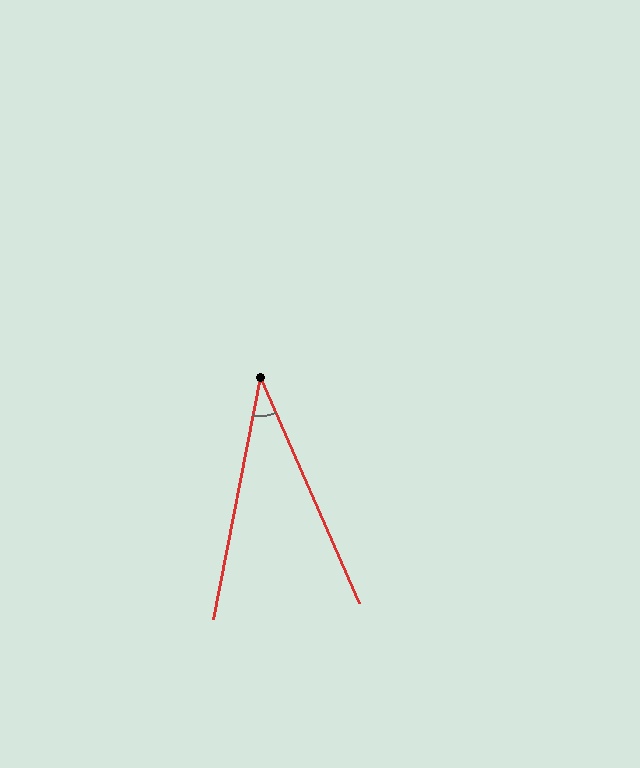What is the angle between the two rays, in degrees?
Approximately 35 degrees.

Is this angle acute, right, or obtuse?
It is acute.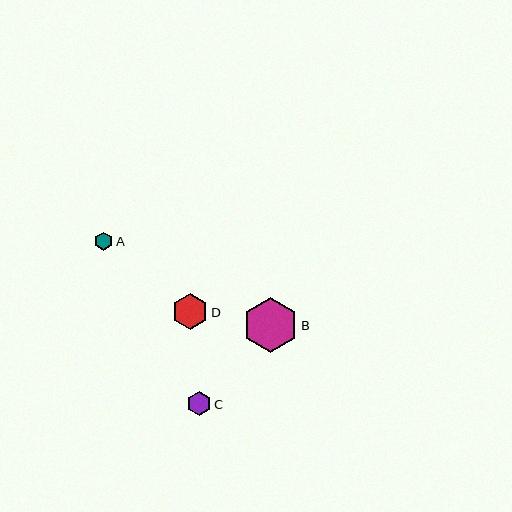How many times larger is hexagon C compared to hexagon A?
Hexagon C is approximately 1.3 times the size of hexagon A.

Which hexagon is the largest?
Hexagon B is the largest with a size of approximately 56 pixels.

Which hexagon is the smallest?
Hexagon A is the smallest with a size of approximately 18 pixels.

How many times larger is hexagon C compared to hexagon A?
Hexagon C is approximately 1.3 times the size of hexagon A.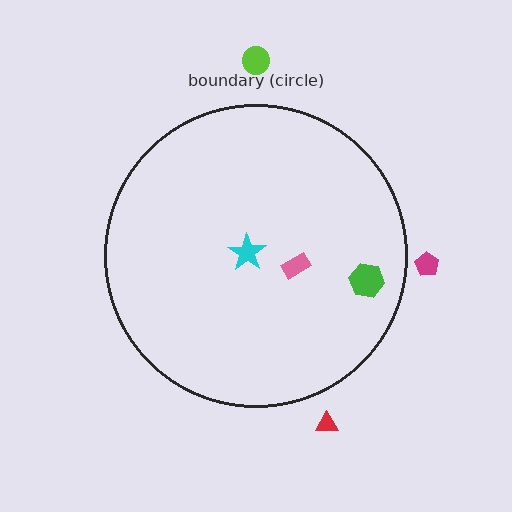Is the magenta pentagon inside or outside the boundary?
Outside.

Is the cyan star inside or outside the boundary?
Inside.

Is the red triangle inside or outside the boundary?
Outside.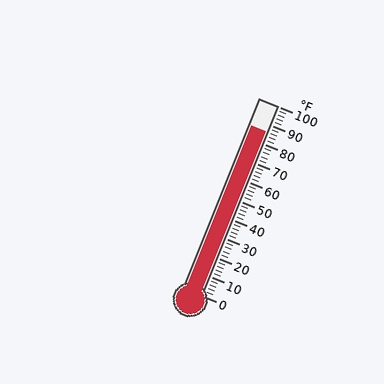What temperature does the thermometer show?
The thermometer shows approximately 86°F.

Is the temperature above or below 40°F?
The temperature is above 40°F.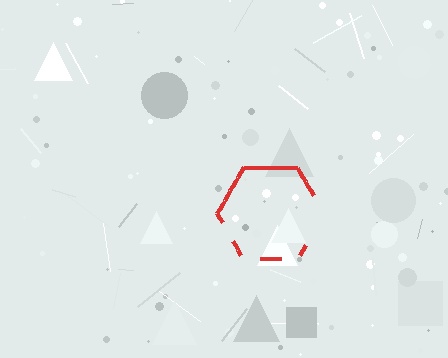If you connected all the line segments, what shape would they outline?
They would outline a hexagon.